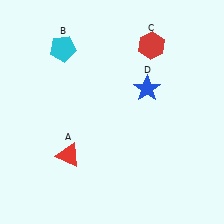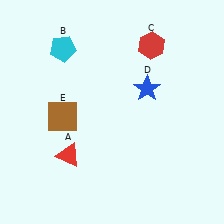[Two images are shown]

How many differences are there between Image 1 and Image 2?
There is 1 difference between the two images.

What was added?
A brown square (E) was added in Image 2.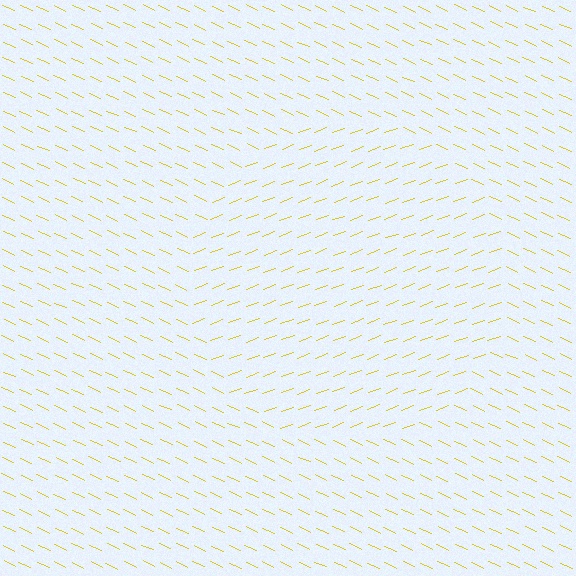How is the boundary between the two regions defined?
The boundary is defined purely by a change in line orientation (approximately 45 degrees difference). All lines are the same color and thickness.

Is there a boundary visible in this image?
Yes, there is a texture boundary formed by a change in line orientation.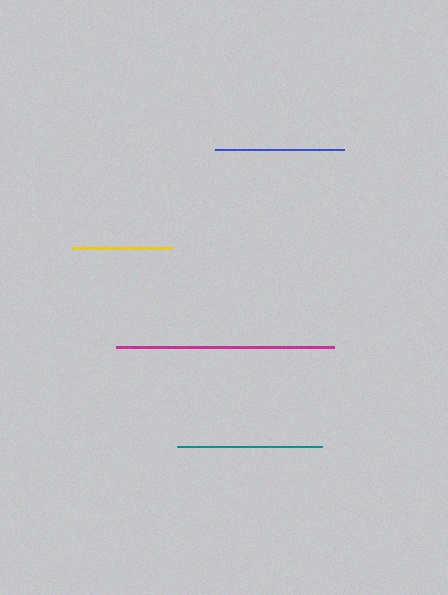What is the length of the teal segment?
The teal segment is approximately 145 pixels long.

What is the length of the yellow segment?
The yellow segment is approximately 100 pixels long.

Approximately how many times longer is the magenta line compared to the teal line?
The magenta line is approximately 1.5 times the length of the teal line.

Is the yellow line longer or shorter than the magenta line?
The magenta line is longer than the yellow line.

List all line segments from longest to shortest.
From longest to shortest: magenta, teal, blue, yellow.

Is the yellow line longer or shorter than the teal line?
The teal line is longer than the yellow line.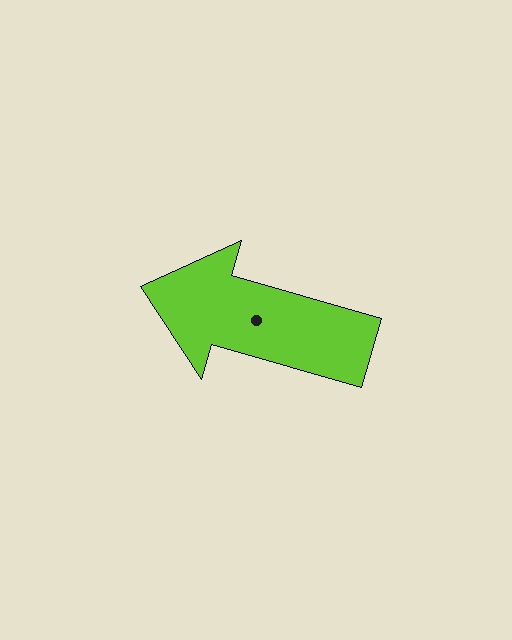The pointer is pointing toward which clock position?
Roughly 10 o'clock.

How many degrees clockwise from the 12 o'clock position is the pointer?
Approximately 286 degrees.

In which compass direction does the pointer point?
West.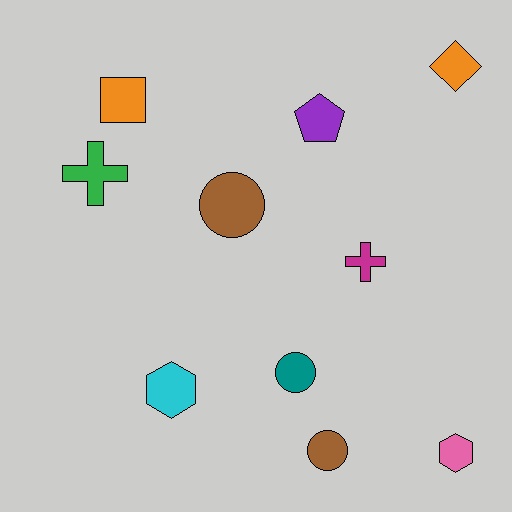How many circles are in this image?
There are 3 circles.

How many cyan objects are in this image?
There is 1 cyan object.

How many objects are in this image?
There are 10 objects.